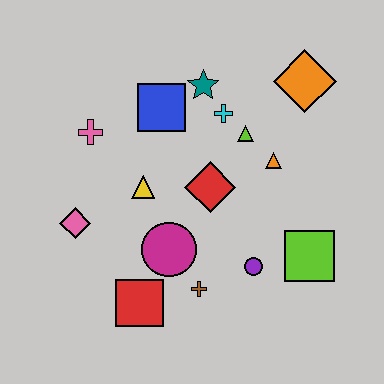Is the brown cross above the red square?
Yes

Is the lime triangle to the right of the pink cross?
Yes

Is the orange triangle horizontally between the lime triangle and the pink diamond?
No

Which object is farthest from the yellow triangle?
The orange diamond is farthest from the yellow triangle.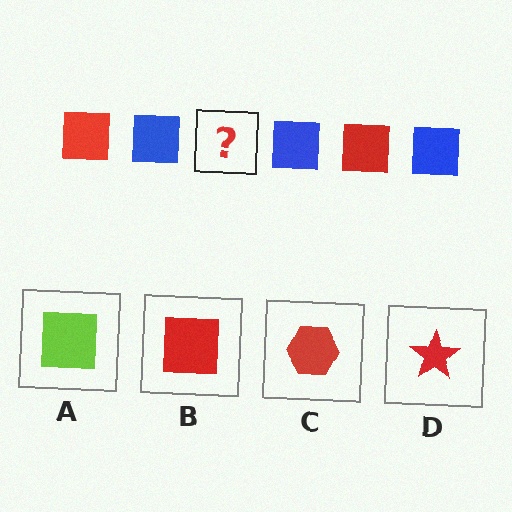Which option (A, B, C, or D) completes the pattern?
B.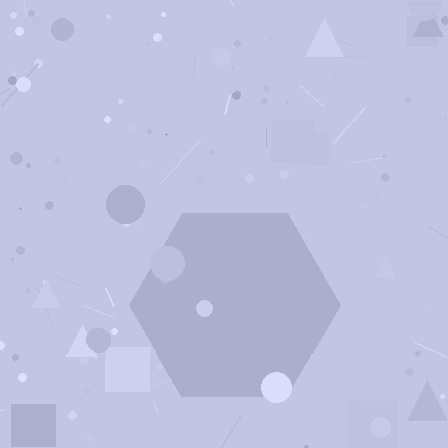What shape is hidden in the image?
A hexagon is hidden in the image.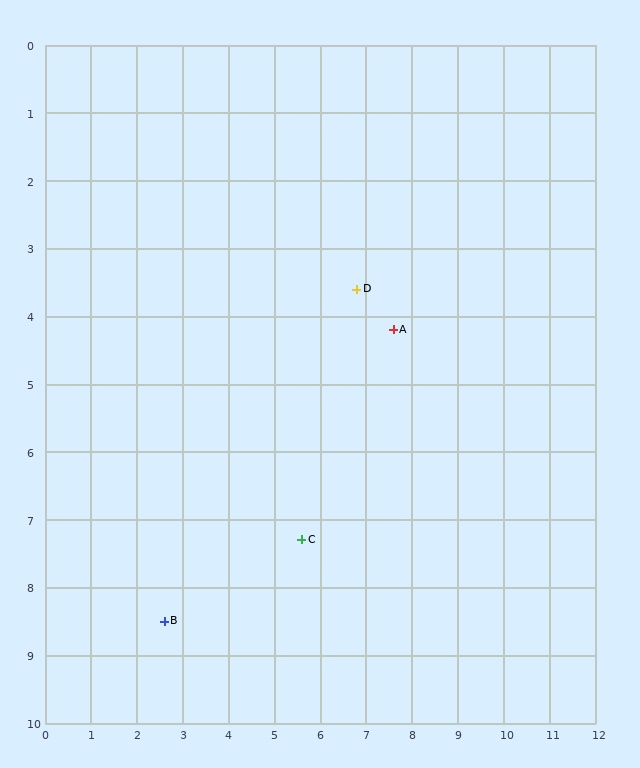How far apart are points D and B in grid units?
Points D and B are about 6.5 grid units apart.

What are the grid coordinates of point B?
Point B is at approximately (2.6, 8.5).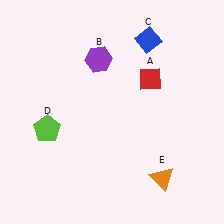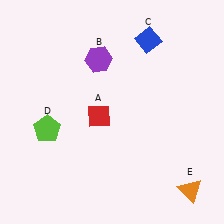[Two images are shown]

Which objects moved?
The objects that moved are: the red diamond (A), the orange triangle (E).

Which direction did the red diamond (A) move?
The red diamond (A) moved left.